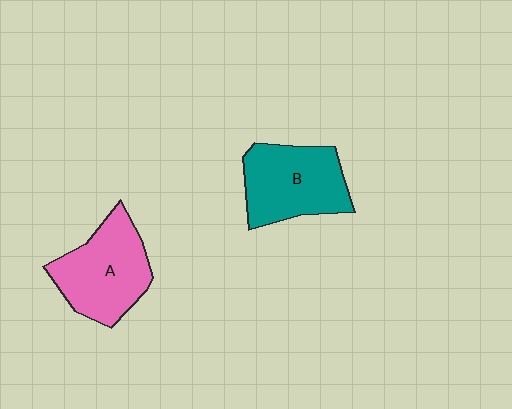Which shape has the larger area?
Shape A (pink).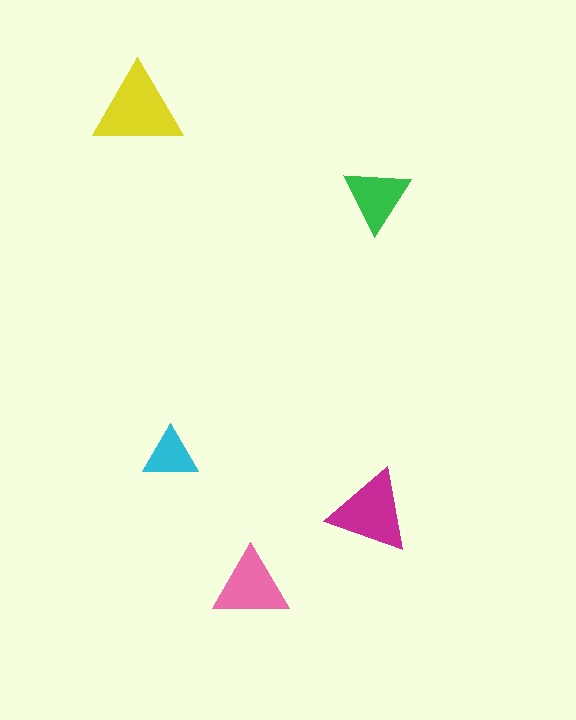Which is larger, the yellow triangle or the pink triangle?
The yellow one.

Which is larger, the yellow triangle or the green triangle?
The yellow one.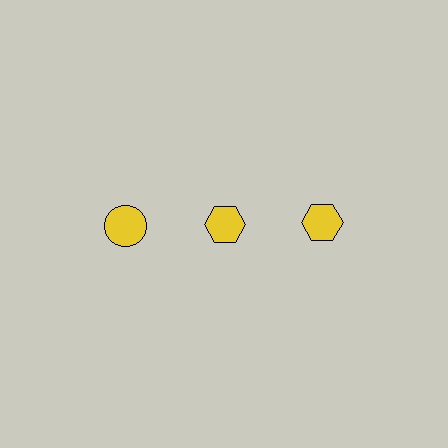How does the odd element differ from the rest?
It has a different shape: circle instead of hexagon.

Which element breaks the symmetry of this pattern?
The yellow circle in the top row, leftmost column breaks the symmetry. All other shapes are yellow hexagons.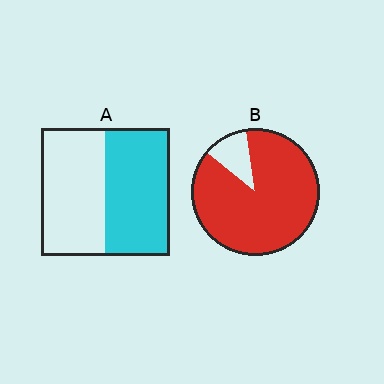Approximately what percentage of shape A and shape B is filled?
A is approximately 50% and B is approximately 90%.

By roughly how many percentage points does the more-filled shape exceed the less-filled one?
By roughly 40 percentage points (B over A).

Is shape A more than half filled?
Roughly half.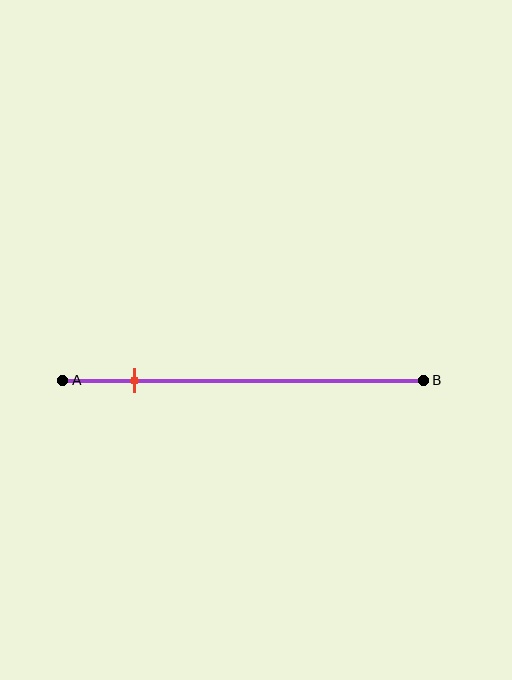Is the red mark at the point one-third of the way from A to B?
No, the mark is at about 20% from A, not at the 33% one-third point.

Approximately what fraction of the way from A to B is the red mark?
The red mark is approximately 20% of the way from A to B.